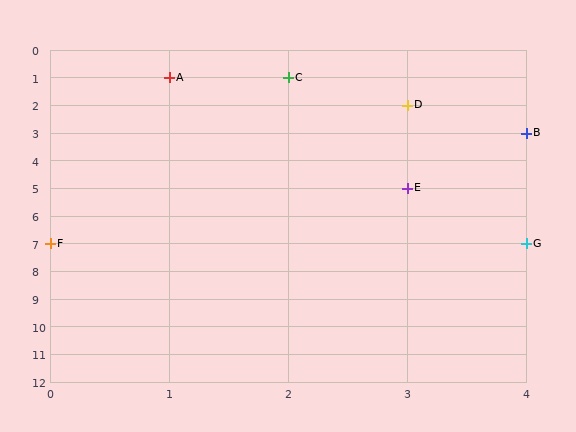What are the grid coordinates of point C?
Point C is at grid coordinates (2, 1).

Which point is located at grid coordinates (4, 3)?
Point B is at (4, 3).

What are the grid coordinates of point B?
Point B is at grid coordinates (4, 3).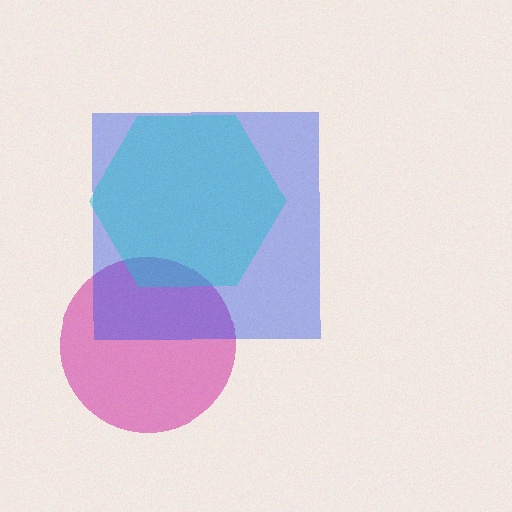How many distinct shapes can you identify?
There are 3 distinct shapes: a magenta circle, a blue square, a cyan hexagon.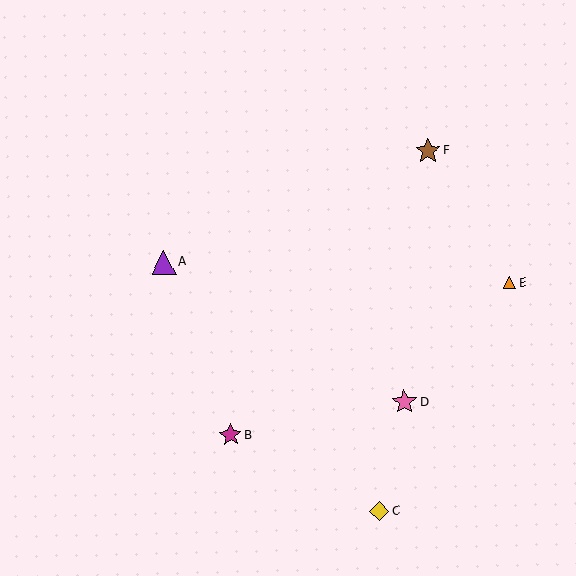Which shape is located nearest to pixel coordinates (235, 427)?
The magenta star (labeled B) at (231, 435) is nearest to that location.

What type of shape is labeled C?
Shape C is a yellow diamond.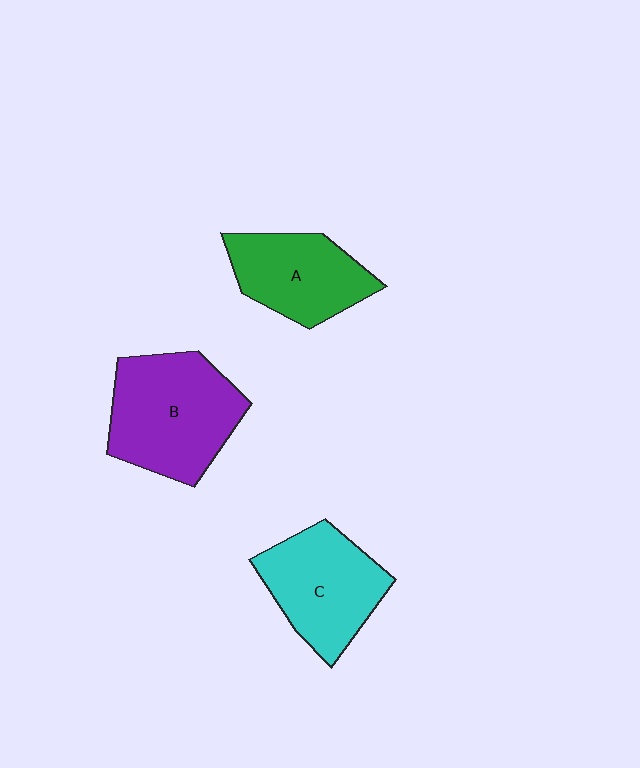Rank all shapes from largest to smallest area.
From largest to smallest: B (purple), C (cyan), A (green).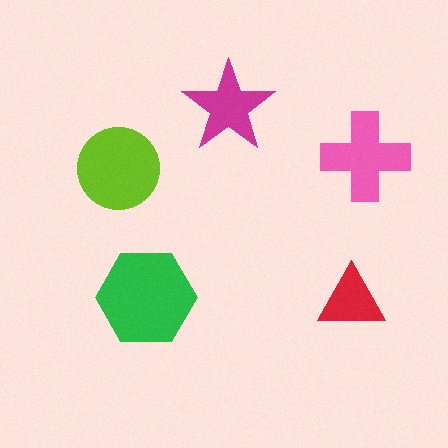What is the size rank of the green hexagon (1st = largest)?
1st.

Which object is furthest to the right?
The pink cross is rightmost.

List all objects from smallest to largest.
The red triangle, the magenta star, the pink cross, the lime circle, the green hexagon.